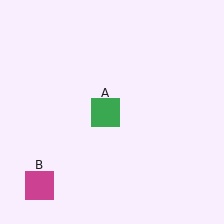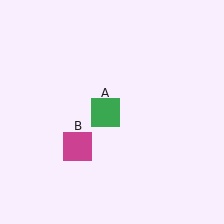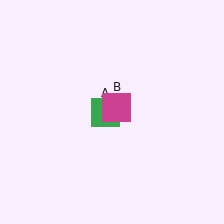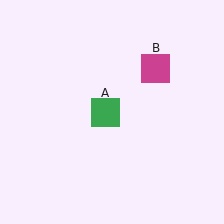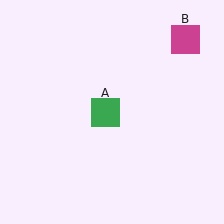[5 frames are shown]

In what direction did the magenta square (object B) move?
The magenta square (object B) moved up and to the right.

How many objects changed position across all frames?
1 object changed position: magenta square (object B).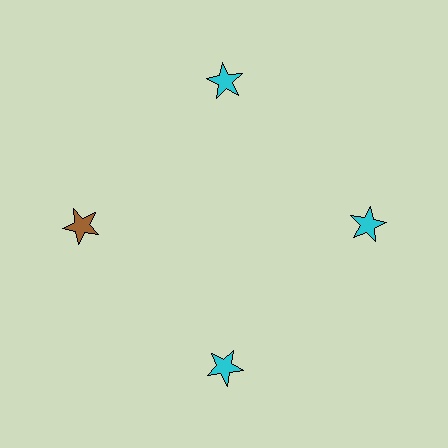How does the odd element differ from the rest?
It has a different color: brown instead of cyan.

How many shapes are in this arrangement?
There are 4 shapes arranged in a ring pattern.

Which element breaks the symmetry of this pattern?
The brown star at roughly the 9 o'clock position breaks the symmetry. All other shapes are cyan stars.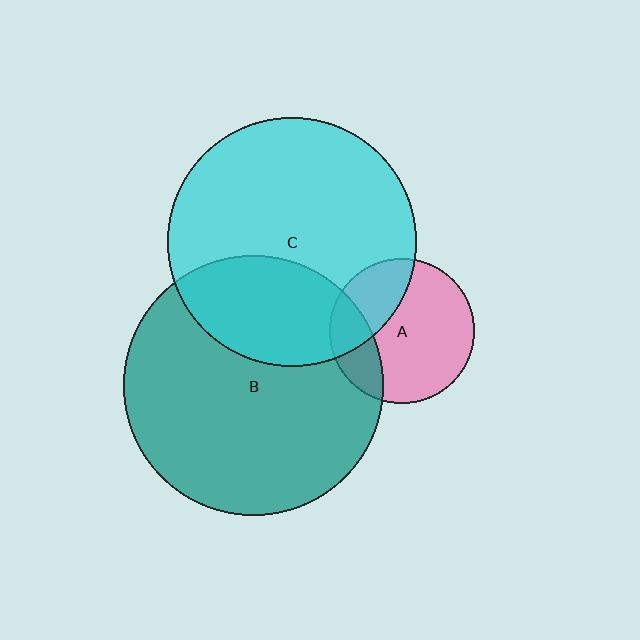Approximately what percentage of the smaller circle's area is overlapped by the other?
Approximately 30%.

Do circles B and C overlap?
Yes.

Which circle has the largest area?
Circle B (teal).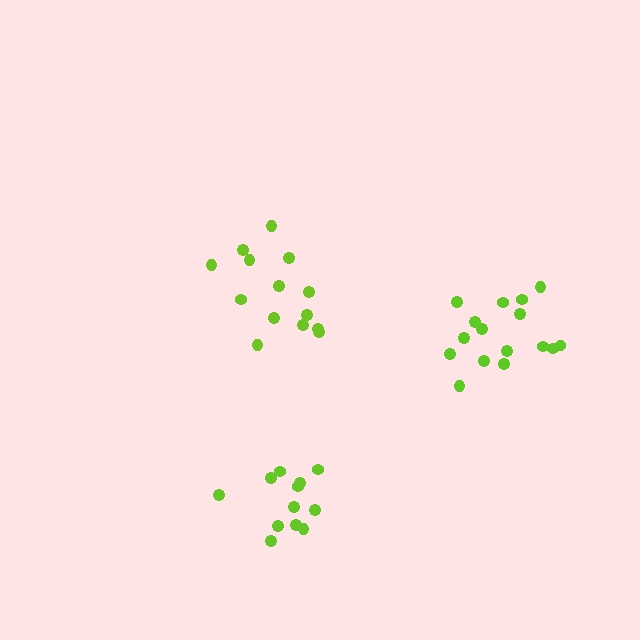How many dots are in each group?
Group 1: 12 dots, Group 2: 14 dots, Group 3: 16 dots (42 total).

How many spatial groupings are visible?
There are 3 spatial groupings.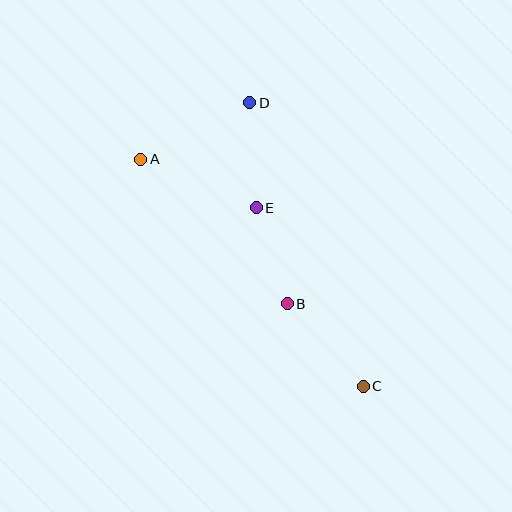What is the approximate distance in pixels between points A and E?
The distance between A and E is approximately 125 pixels.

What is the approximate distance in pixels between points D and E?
The distance between D and E is approximately 105 pixels.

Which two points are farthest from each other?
Points A and C are farthest from each other.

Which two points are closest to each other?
Points B and E are closest to each other.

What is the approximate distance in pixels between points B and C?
The distance between B and C is approximately 112 pixels.